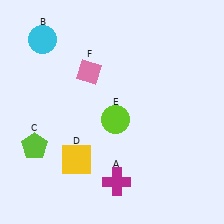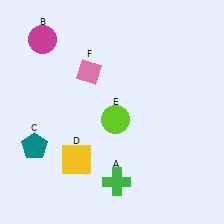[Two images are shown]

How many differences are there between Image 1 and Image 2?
There are 3 differences between the two images.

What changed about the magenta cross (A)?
In Image 1, A is magenta. In Image 2, it changed to green.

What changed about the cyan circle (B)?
In Image 1, B is cyan. In Image 2, it changed to magenta.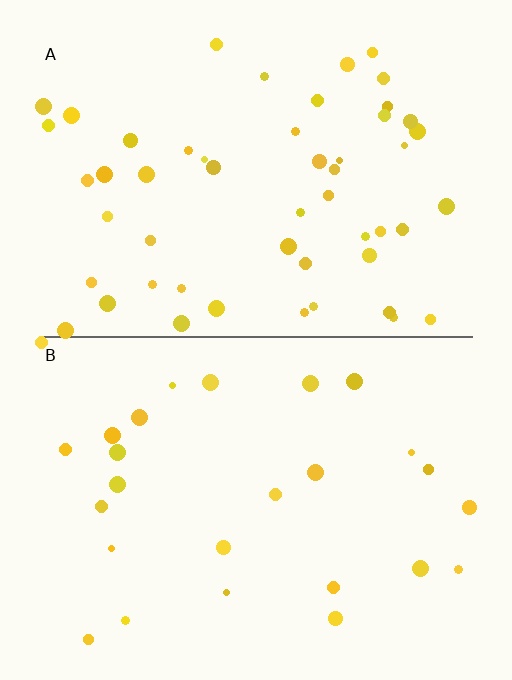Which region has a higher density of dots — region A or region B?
A (the top).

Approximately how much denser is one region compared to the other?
Approximately 2.0× — region A over region B.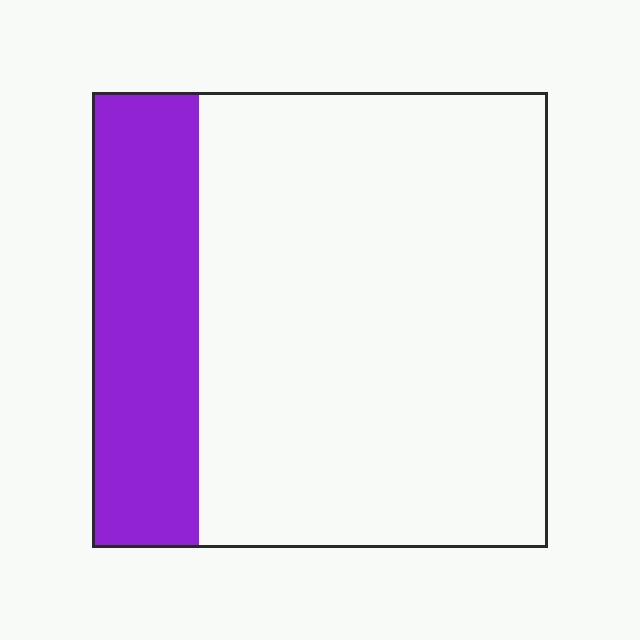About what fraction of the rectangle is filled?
About one quarter (1/4).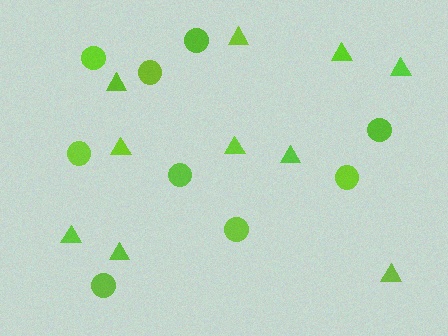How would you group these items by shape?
There are 2 groups: one group of triangles (10) and one group of circles (9).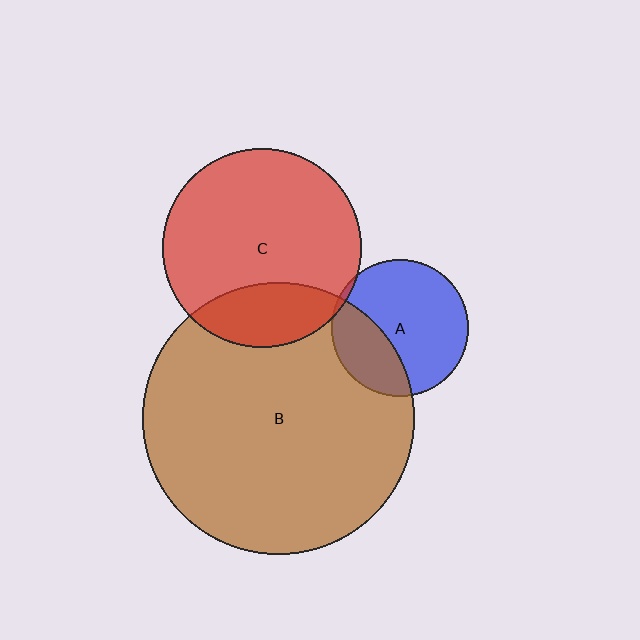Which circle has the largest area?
Circle B (brown).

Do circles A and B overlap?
Yes.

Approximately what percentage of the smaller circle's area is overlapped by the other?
Approximately 30%.